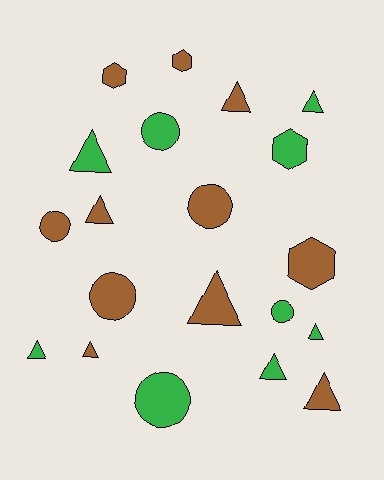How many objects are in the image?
There are 20 objects.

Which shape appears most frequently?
Triangle, with 10 objects.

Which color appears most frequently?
Brown, with 11 objects.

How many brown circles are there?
There are 3 brown circles.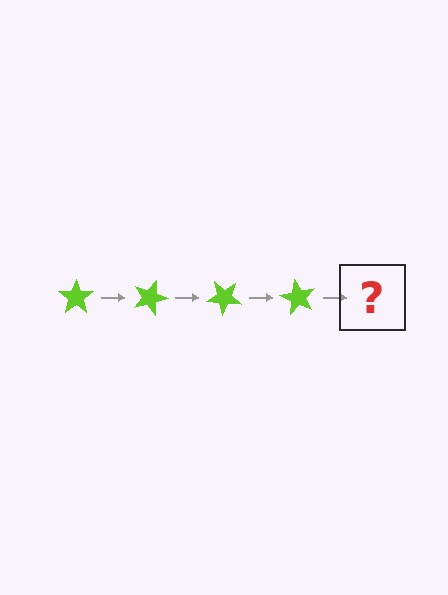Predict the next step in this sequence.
The next step is a lime star rotated 80 degrees.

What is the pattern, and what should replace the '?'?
The pattern is that the star rotates 20 degrees each step. The '?' should be a lime star rotated 80 degrees.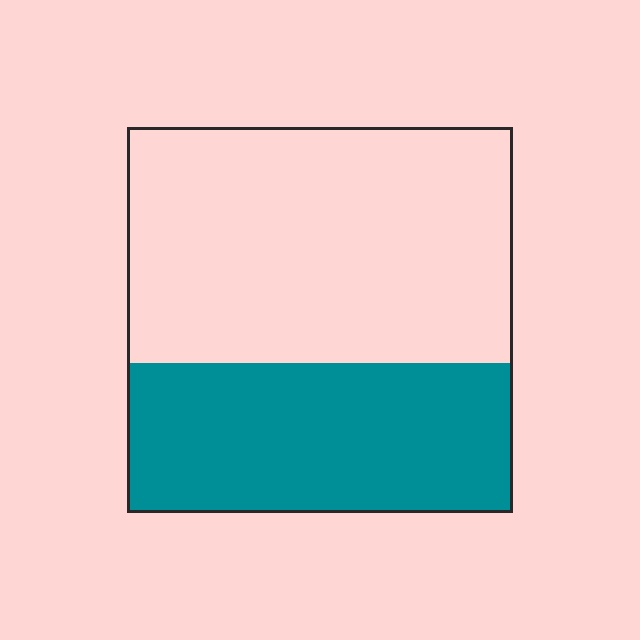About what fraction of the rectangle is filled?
About two fifths (2/5).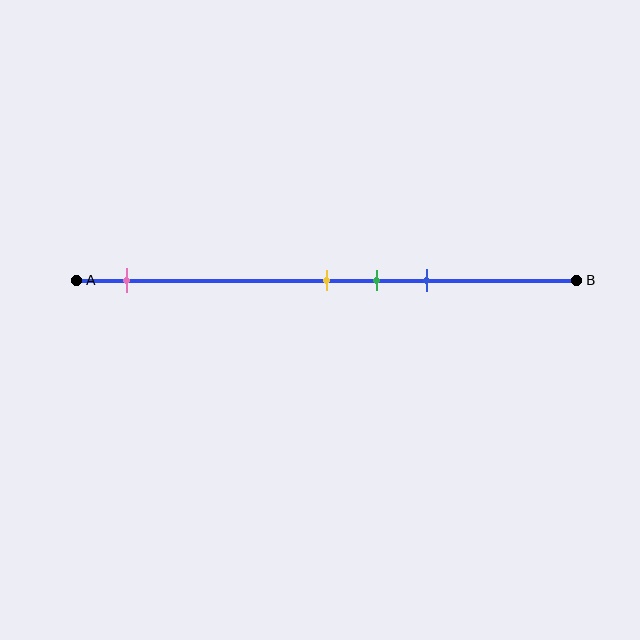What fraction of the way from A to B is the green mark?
The green mark is approximately 60% (0.6) of the way from A to B.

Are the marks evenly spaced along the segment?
No, the marks are not evenly spaced.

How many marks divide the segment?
There are 4 marks dividing the segment.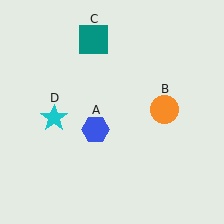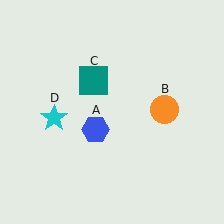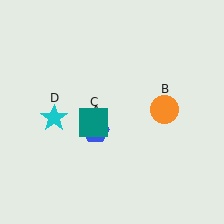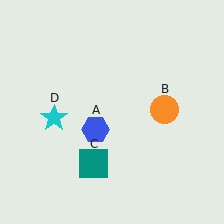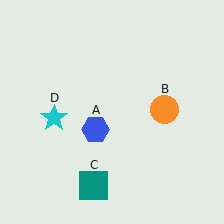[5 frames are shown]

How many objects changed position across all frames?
1 object changed position: teal square (object C).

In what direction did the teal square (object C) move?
The teal square (object C) moved down.